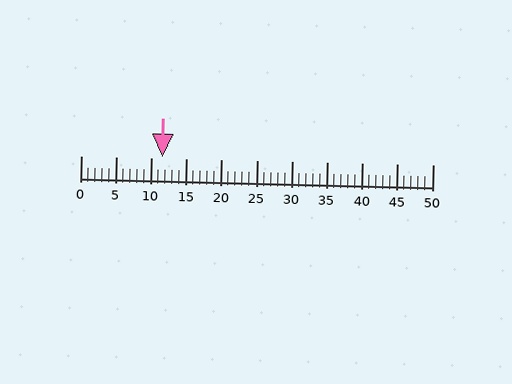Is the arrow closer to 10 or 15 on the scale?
The arrow is closer to 10.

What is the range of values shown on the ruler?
The ruler shows values from 0 to 50.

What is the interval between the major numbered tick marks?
The major tick marks are spaced 5 units apart.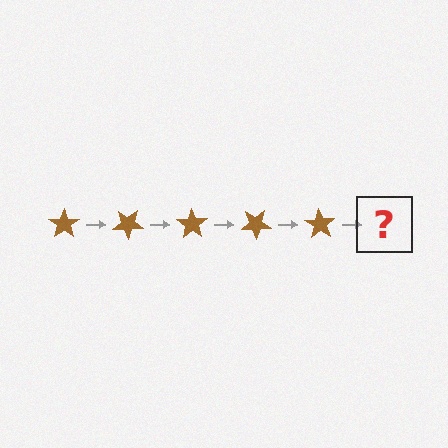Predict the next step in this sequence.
The next step is a brown star rotated 175 degrees.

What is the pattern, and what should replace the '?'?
The pattern is that the star rotates 35 degrees each step. The '?' should be a brown star rotated 175 degrees.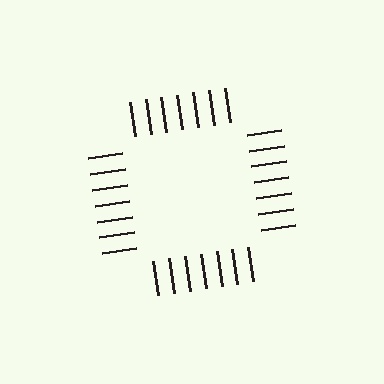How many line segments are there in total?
28 — 7 along each of the 4 edges.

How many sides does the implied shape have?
4 sides — the line-ends trace a square.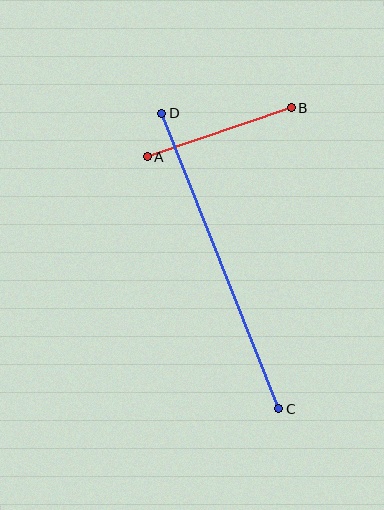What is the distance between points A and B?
The distance is approximately 152 pixels.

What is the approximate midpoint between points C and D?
The midpoint is at approximately (220, 261) pixels.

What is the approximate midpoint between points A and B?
The midpoint is at approximately (219, 132) pixels.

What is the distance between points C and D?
The distance is approximately 318 pixels.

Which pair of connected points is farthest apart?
Points C and D are farthest apart.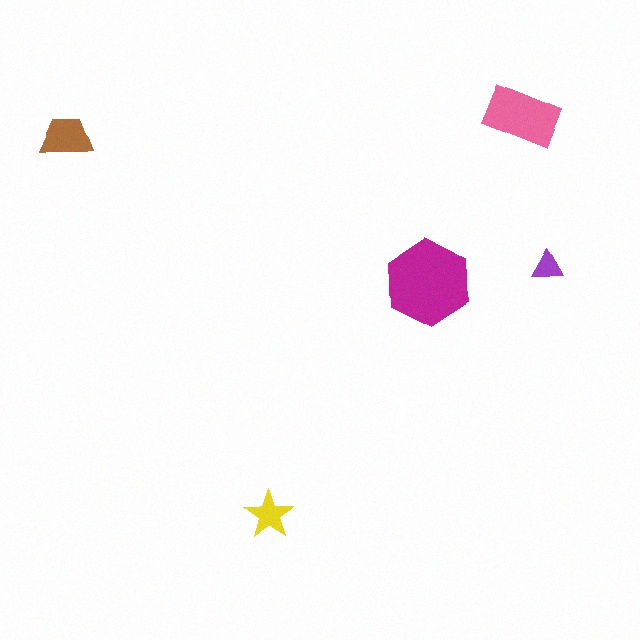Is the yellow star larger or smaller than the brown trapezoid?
Smaller.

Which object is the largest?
The magenta hexagon.